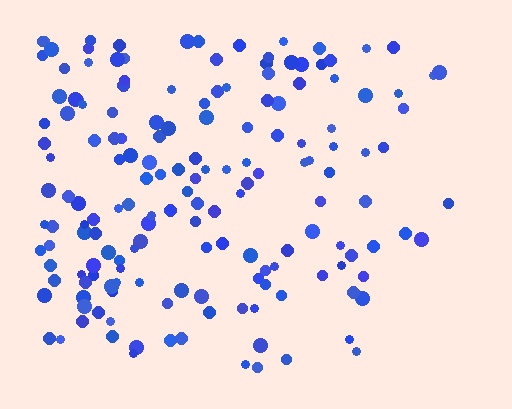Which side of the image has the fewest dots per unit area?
The right.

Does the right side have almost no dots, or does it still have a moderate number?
Still a moderate number, just noticeably fewer than the left.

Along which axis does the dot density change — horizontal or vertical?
Horizontal.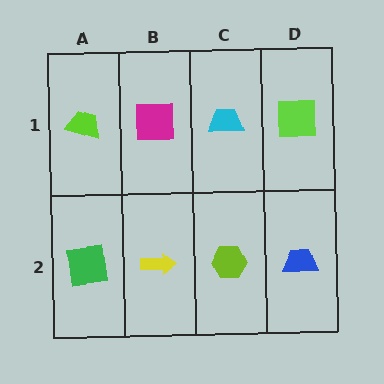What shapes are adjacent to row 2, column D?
A lime square (row 1, column D), a lime hexagon (row 2, column C).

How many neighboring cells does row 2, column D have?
2.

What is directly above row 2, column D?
A lime square.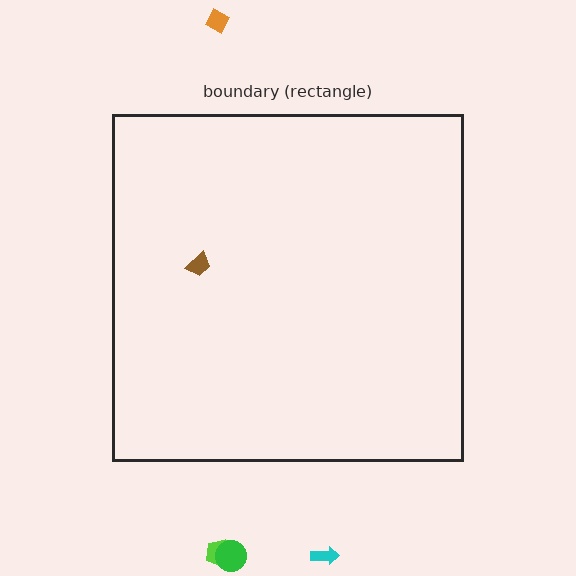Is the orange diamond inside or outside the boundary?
Outside.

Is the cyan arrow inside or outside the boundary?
Outside.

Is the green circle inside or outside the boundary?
Outside.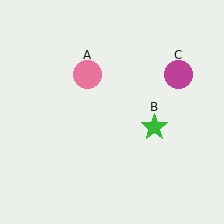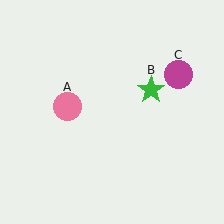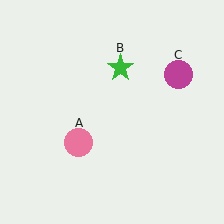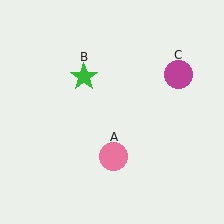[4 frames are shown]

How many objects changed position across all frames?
2 objects changed position: pink circle (object A), green star (object B).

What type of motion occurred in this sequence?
The pink circle (object A), green star (object B) rotated counterclockwise around the center of the scene.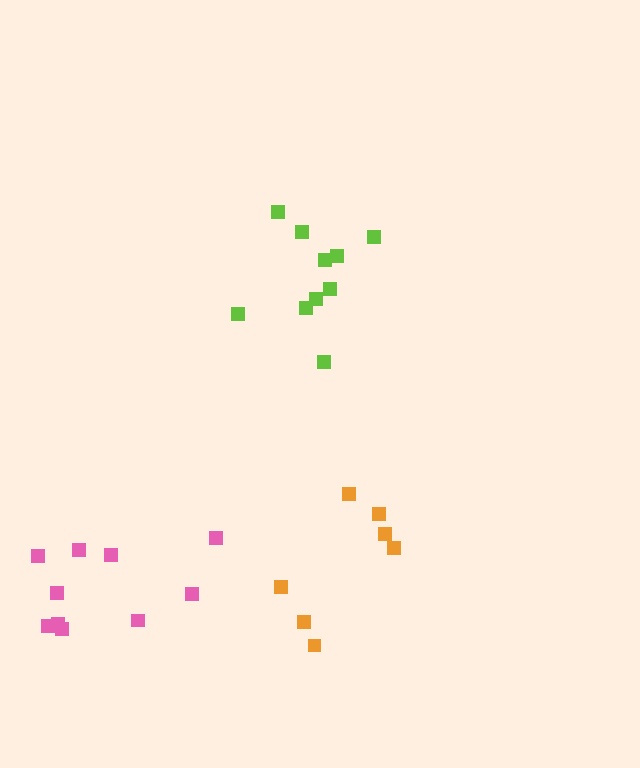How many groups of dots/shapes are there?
There are 3 groups.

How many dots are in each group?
Group 1: 7 dots, Group 2: 10 dots, Group 3: 10 dots (27 total).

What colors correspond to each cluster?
The clusters are colored: orange, lime, pink.